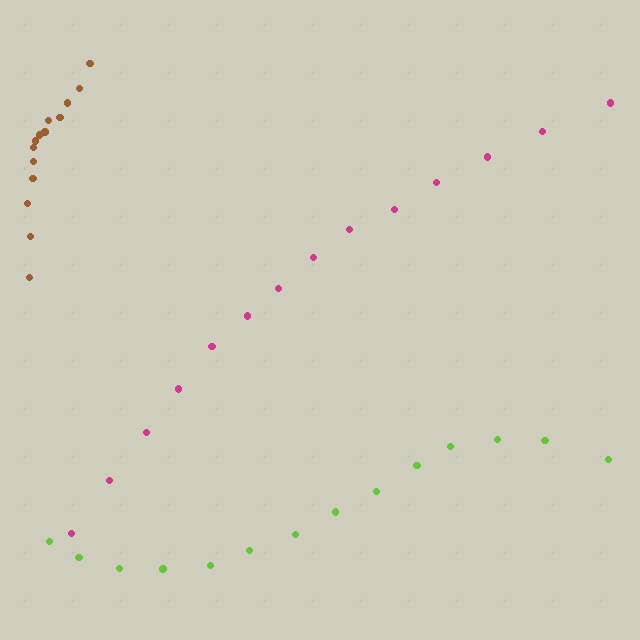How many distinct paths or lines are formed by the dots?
There are 3 distinct paths.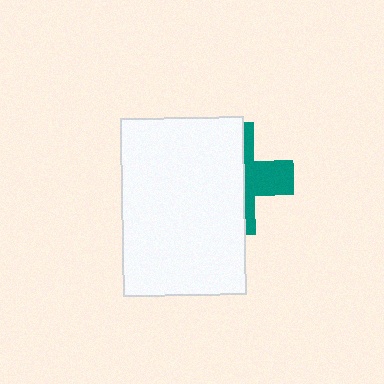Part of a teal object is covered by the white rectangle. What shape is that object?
It is a cross.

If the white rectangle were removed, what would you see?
You would see the complete teal cross.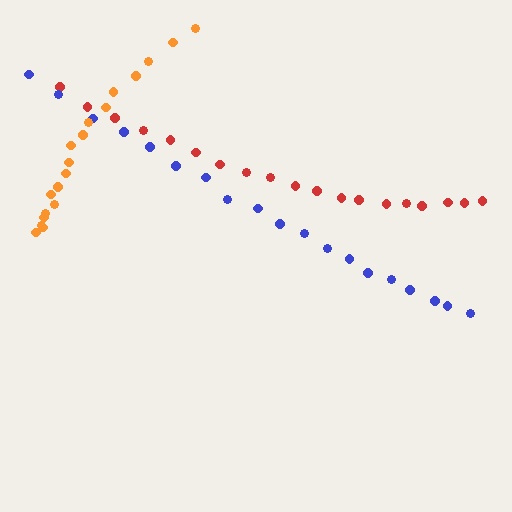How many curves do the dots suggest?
There are 3 distinct paths.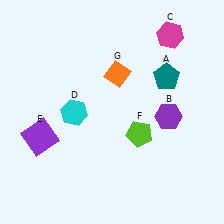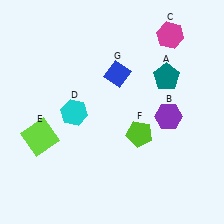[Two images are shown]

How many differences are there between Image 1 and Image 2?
There are 2 differences between the two images.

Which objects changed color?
E changed from purple to lime. G changed from orange to blue.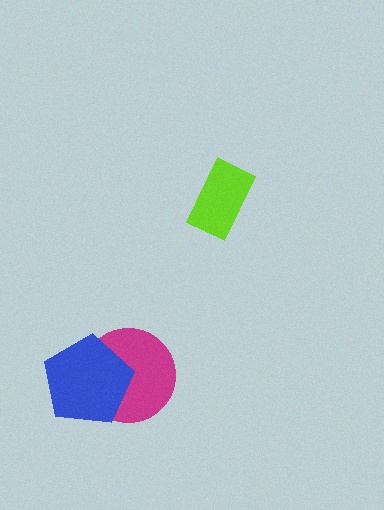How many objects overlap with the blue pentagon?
1 object overlaps with the blue pentagon.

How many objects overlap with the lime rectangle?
0 objects overlap with the lime rectangle.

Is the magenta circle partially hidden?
Yes, it is partially covered by another shape.